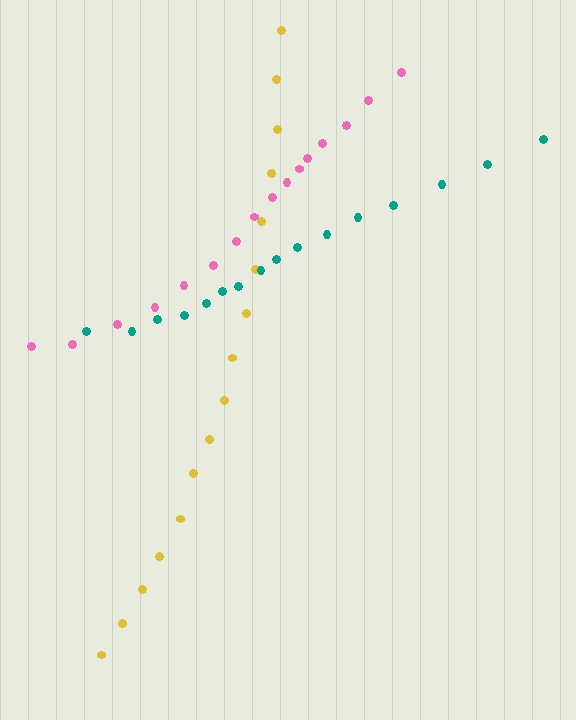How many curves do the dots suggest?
There are 3 distinct paths.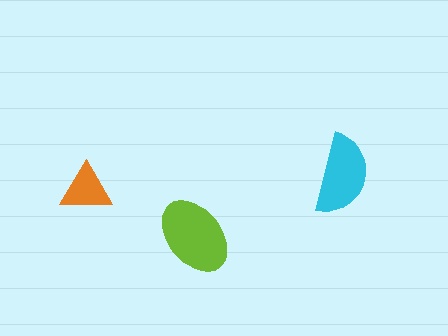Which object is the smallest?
The orange triangle.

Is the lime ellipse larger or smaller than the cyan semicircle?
Larger.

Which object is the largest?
The lime ellipse.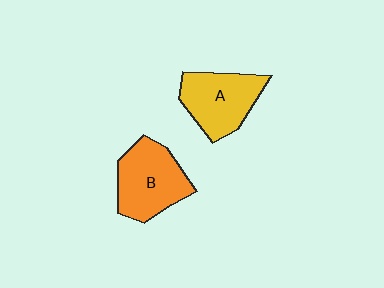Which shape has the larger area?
Shape B (orange).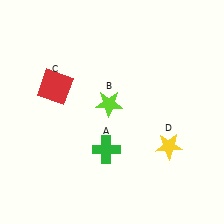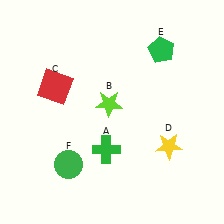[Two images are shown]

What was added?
A green pentagon (E), a green circle (F) were added in Image 2.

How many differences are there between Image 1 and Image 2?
There are 2 differences between the two images.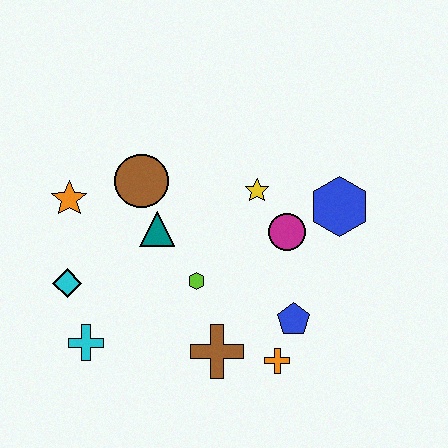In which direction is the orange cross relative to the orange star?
The orange cross is to the right of the orange star.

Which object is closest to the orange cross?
The blue pentagon is closest to the orange cross.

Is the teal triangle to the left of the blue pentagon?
Yes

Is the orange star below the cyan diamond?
No